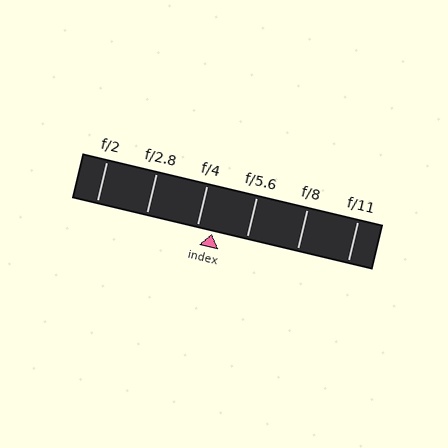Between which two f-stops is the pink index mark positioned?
The index mark is between f/4 and f/5.6.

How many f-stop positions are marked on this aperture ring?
There are 6 f-stop positions marked.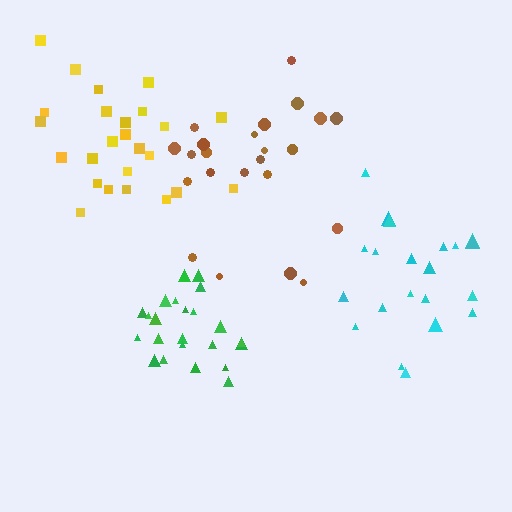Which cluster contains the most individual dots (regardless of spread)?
Yellow (25).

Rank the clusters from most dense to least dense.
green, yellow, cyan, brown.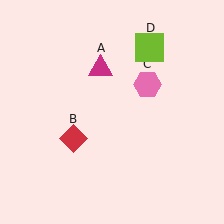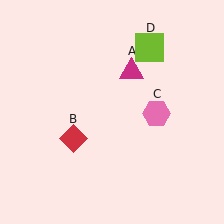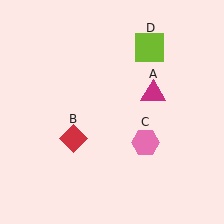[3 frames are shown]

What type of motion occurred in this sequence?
The magenta triangle (object A), pink hexagon (object C) rotated clockwise around the center of the scene.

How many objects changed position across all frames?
2 objects changed position: magenta triangle (object A), pink hexagon (object C).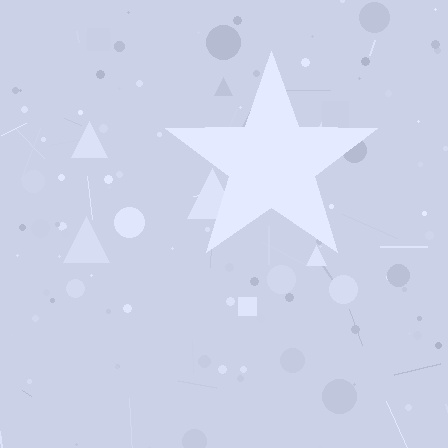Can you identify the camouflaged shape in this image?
The camouflaged shape is a star.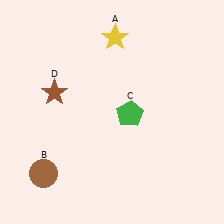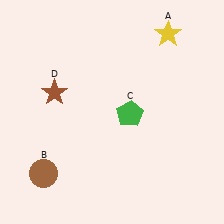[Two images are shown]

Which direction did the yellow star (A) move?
The yellow star (A) moved right.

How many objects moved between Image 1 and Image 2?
1 object moved between the two images.